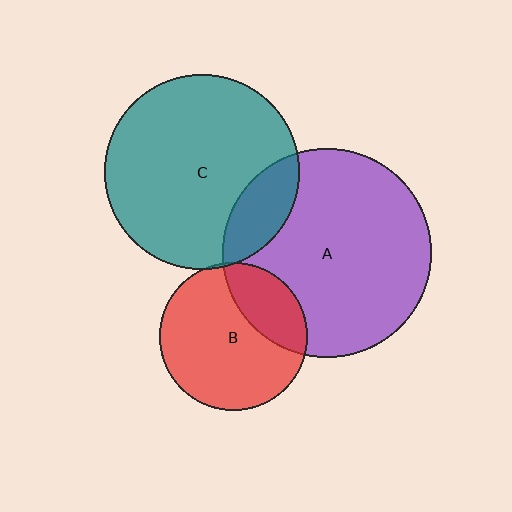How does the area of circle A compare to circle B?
Approximately 2.0 times.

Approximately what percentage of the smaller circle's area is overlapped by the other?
Approximately 25%.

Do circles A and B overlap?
Yes.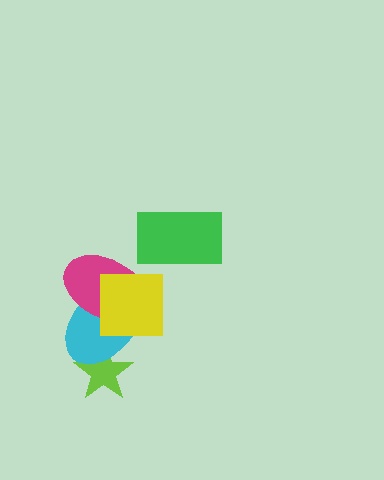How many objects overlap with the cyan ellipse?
3 objects overlap with the cyan ellipse.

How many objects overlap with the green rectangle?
0 objects overlap with the green rectangle.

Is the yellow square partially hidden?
No, no other shape covers it.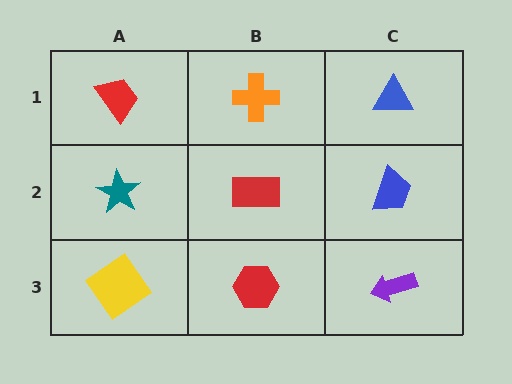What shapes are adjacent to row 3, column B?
A red rectangle (row 2, column B), a yellow diamond (row 3, column A), a purple arrow (row 3, column C).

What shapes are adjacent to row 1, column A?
A teal star (row 2, column A), an orange cross (row 1, column B).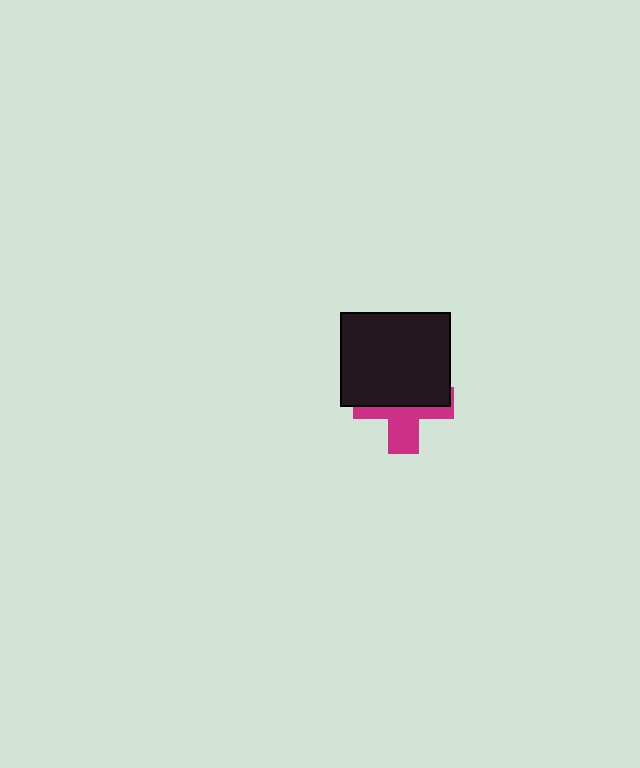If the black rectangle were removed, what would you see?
You would see the complete magenta cross.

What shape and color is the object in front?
The object in front is a black rectangle.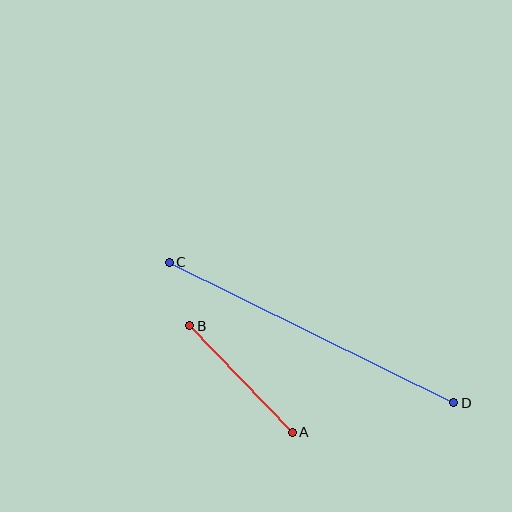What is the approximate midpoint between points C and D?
The midpoint is at approximately (312, 332) pixels.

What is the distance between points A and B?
The distance is approximately 148 pixels.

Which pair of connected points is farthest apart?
Points C and D are farthest apart.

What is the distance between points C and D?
The distance is approximately 318 pixels.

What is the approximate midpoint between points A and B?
The midpoint is at approximately (241, 379) pixels.